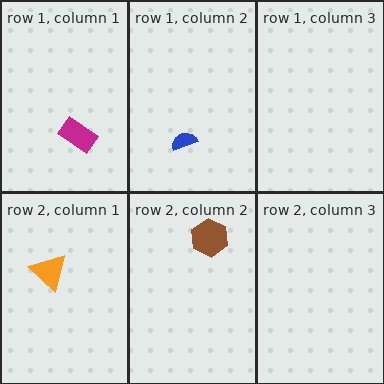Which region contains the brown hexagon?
The row 2, column 2 region.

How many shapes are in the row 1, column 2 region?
1.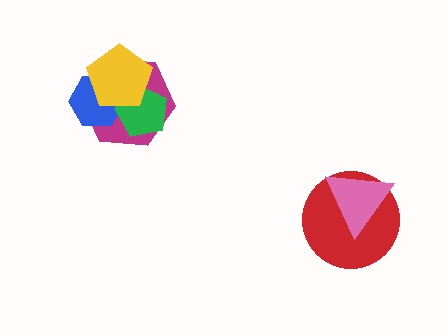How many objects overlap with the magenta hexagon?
3 objects overlap with the magenta hexagon.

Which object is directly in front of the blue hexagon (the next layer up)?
The green pentagon is directly in front of the blue hexagon.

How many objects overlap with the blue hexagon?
3 objects overlap with the blue hexagon.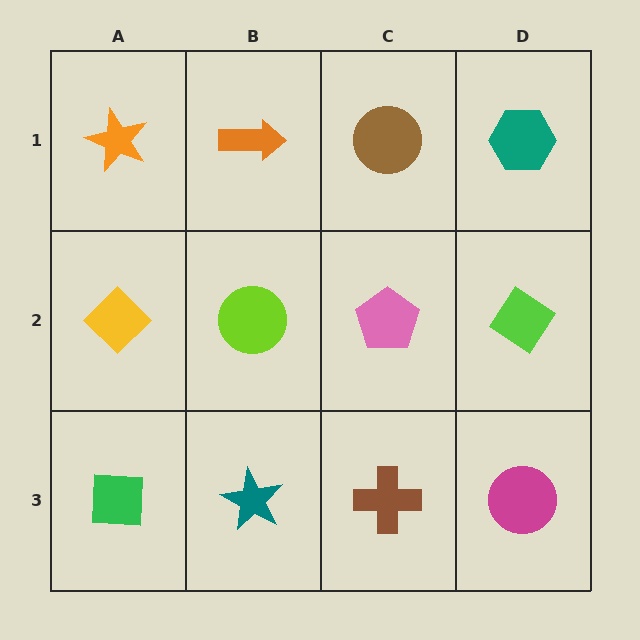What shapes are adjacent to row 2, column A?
An orange star (row 1, column A), a green square (row 3, column A), a lime circle (row 2, column B).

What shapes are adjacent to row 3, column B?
A lime circle (row 2, column B), a green square (row 3, column A), a brown cross (row 3, column C).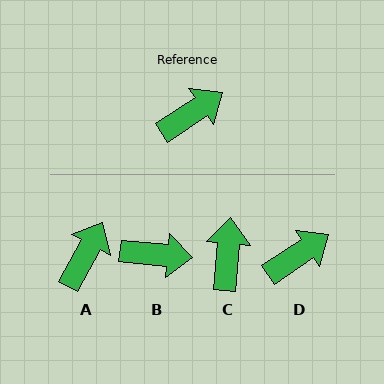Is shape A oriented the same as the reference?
No, it is off by about 28 degrees.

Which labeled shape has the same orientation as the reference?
D.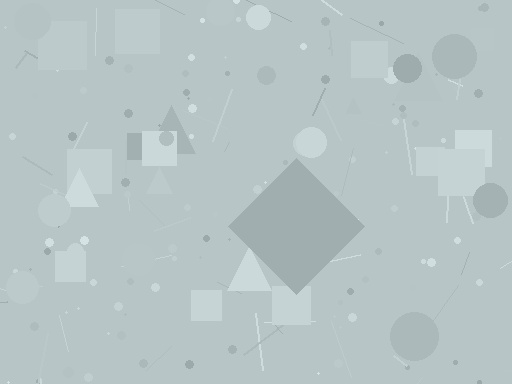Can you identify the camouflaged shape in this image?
The camouflaged shape is a diamond.